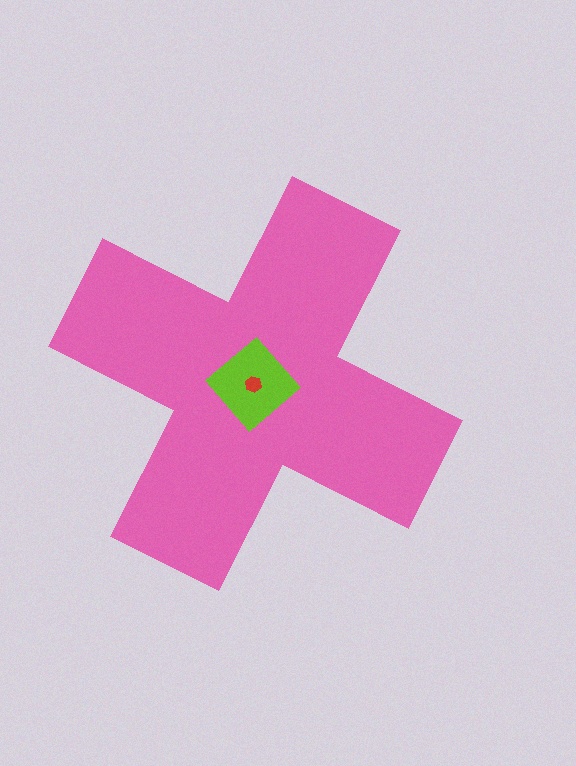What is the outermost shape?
The pink cross.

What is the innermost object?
The red hexagon.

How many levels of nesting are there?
3.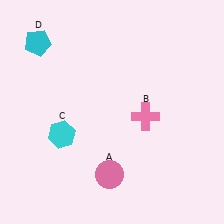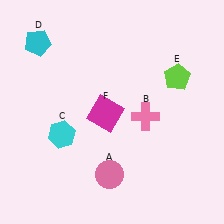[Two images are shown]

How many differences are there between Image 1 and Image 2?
There are 2 differences between the two images.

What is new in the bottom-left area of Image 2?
A magenta square (F) was added in the bottom-left area of Image 2.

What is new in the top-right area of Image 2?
A lime pentagon (E) was added in the top-right area of Image 2.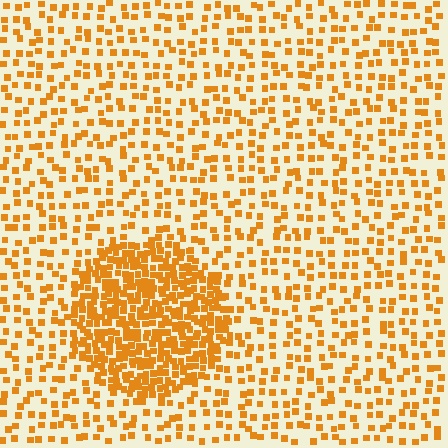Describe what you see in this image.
The image contains small orange elements arranged at two different densities. A circle-shaped region is visible where the elements are more densely packed than the surrounding area.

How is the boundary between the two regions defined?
The boundary is defined by a change in element density (approximately 2.7x ratio). All elements are the same color, size, and shape.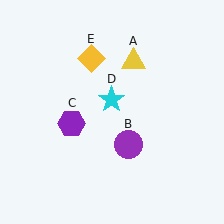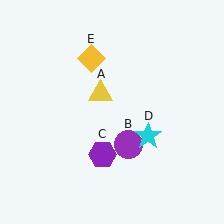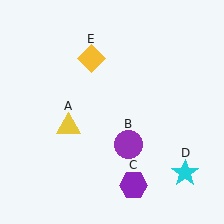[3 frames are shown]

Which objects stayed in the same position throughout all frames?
Purple circle (object B) and yellow diamond (object E) remained stationary.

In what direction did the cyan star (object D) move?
The cyan star (object D) moved down and to the right.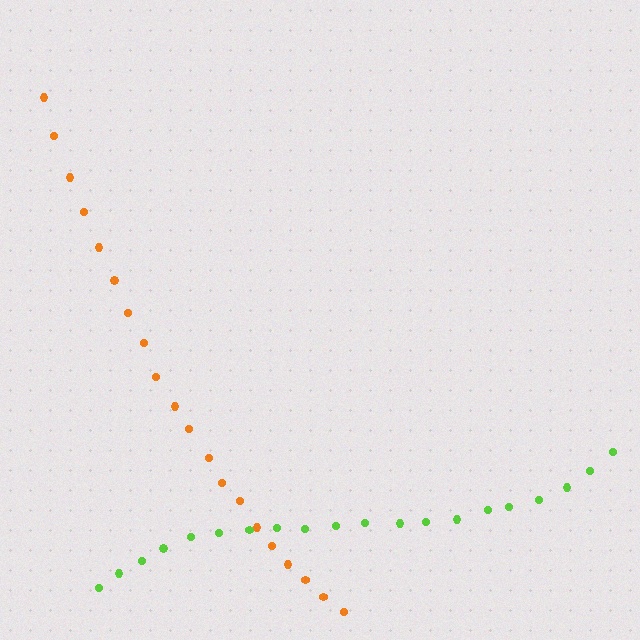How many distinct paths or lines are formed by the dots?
There are 2 distinct paths.